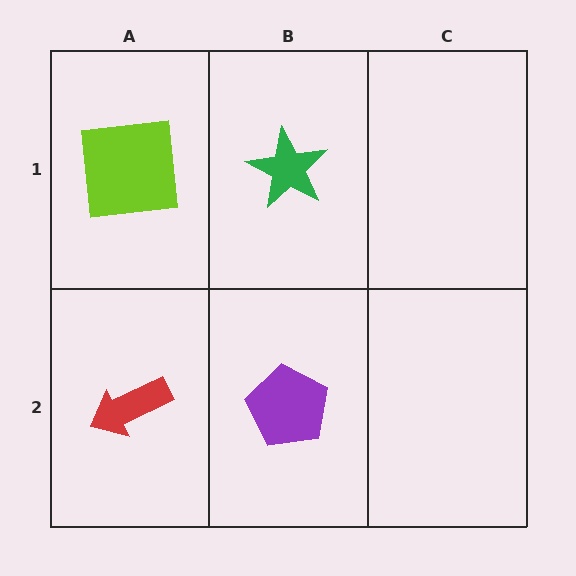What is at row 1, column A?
A lime square.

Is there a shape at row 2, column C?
No, that cell is empty.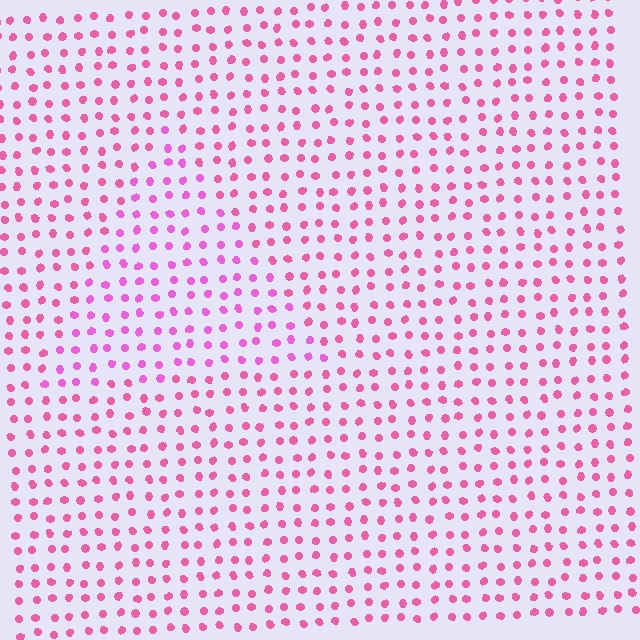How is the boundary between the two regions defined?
The boundary is defined purely by a slight shift in hue (about 22 degrees). Spacing, size, and orientation are identical on both sides.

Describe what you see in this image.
The image is filled with small pink elements in a uniform arrangement. A triangle-shaped region is visible where the elements are tinted to a slightly different hue, forming a subtle color boundary.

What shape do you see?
I see a triangle.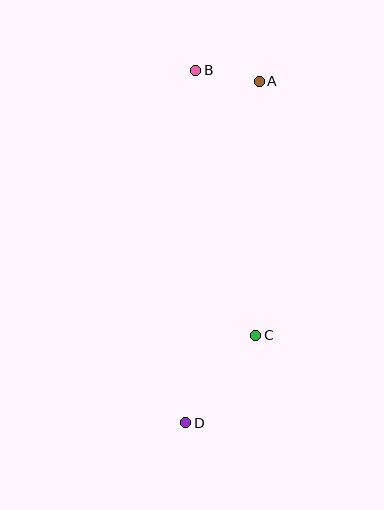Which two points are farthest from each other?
Points B and D are farthest from each other.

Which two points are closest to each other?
Points A and B are closest to each other.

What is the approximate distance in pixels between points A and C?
The distance between A and C is approximately 254 pixels.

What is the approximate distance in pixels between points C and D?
The distance between C and D is approximately 112 pixels.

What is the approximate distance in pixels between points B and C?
The distance between B and C is approximately 272 pixels.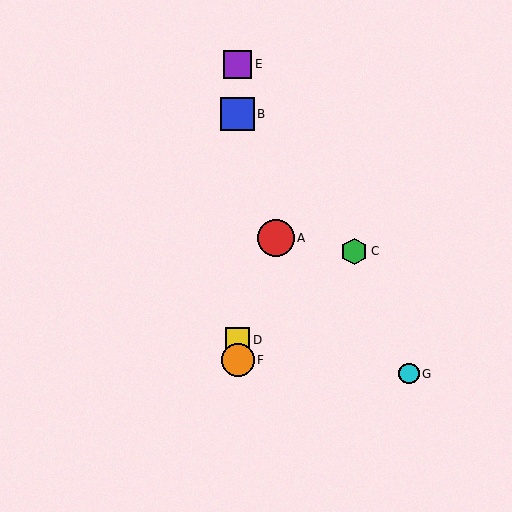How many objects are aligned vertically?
4 objects (B, D, E, F) are aligned vertically.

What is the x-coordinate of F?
Object F is at x≈238.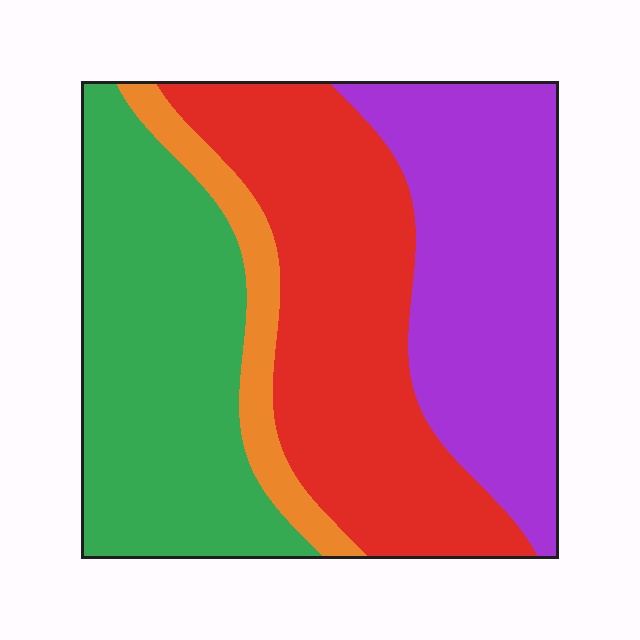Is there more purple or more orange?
Purple.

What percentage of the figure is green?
Green covers roughly 30% of the figure.